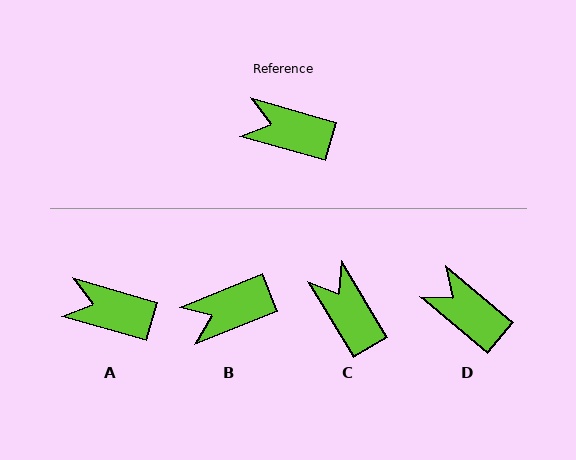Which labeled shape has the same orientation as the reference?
A.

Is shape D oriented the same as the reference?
No, it is off by about 24 degrees.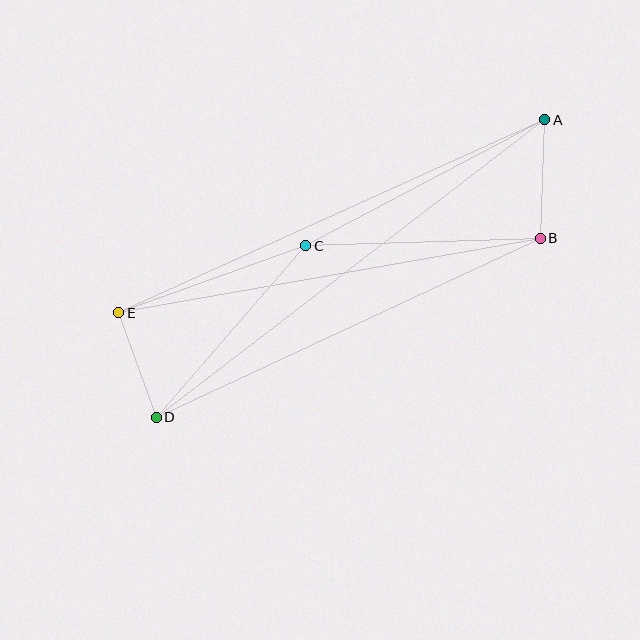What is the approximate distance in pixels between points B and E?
The distance between B and E is approximately 428 pixels.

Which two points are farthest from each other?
Points A and D are farthest from each other.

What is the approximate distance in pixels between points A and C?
The distance between A and C is approximately 270 pixels.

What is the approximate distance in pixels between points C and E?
The distance between C and E is approximately 198 pixels.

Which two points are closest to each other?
Points D and E are closest to each other.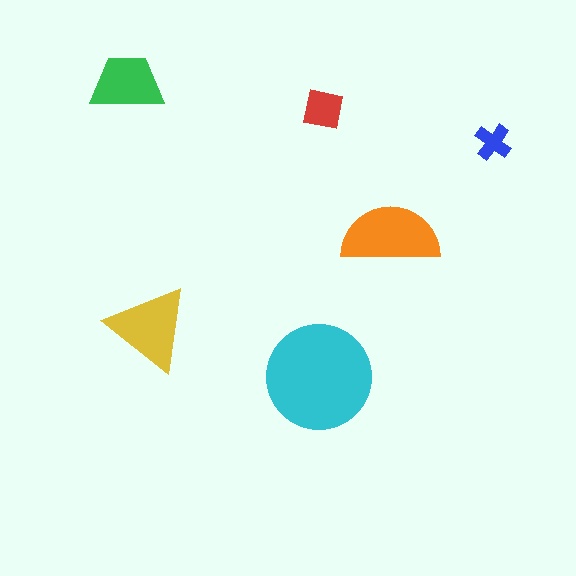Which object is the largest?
The cyan circle.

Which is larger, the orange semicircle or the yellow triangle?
The orange semicircle.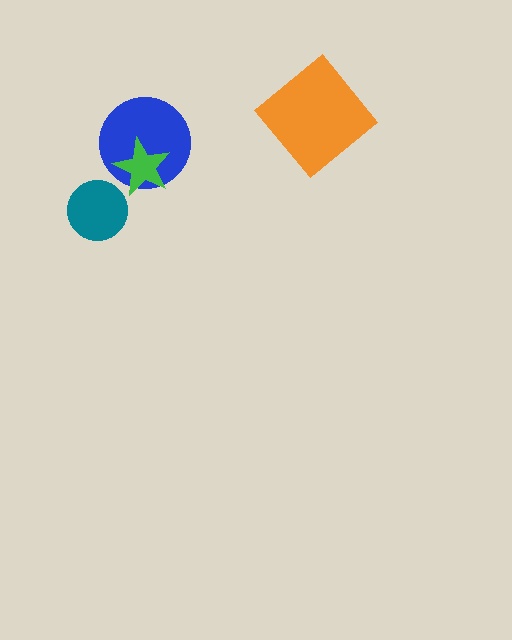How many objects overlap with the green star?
1 object overlaps with the green star.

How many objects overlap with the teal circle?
0 objects overlap with the teal circle.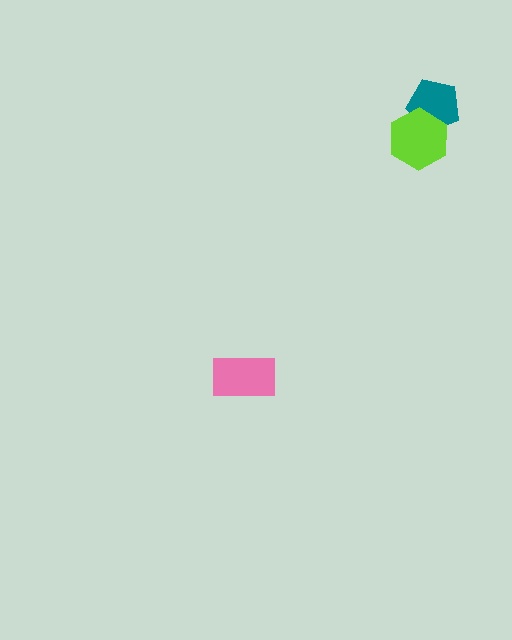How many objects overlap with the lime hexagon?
1 object overlaps with the lime hexagon.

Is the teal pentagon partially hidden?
Yes, it is partially covered by another shape.